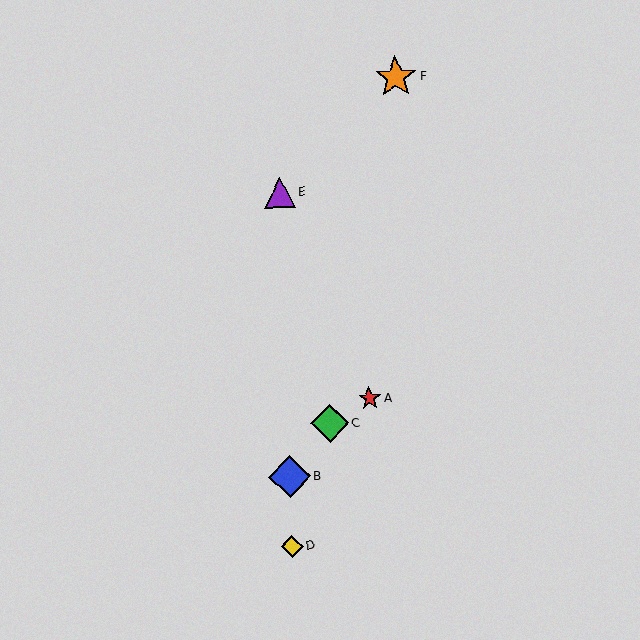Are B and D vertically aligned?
Yes, both are at x≈289.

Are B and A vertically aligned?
No, B is at x≈289 and A is at x≈370.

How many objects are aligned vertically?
3 objects (B, D, E) are aligned vertically.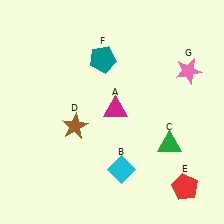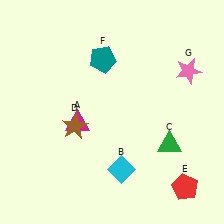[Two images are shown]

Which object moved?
The magenta triangle (A) moved left.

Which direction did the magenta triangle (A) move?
The magenta triangle (A) moved left.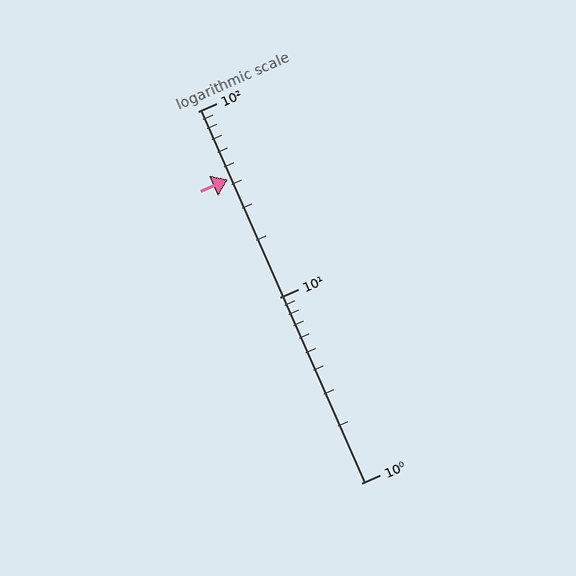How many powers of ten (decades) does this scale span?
The scale spans 2 decades, from 1 to 100.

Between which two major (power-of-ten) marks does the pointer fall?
The pointer is between 10 and 100.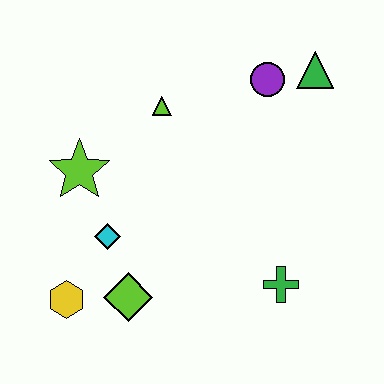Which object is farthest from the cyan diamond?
The green triangle is farthest from the cyan diamond.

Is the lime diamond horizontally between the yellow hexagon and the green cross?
Yes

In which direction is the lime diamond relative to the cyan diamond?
The lime diamond is below the cyan diamond.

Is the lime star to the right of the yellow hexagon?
Yes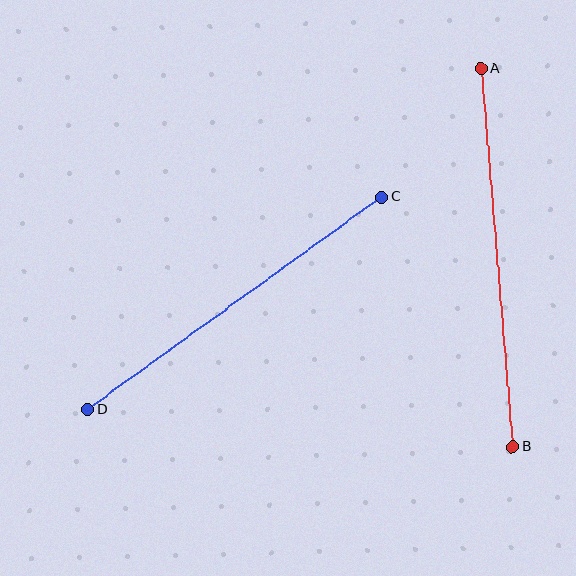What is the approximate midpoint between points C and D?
The midpoint is at approximately (235, 303) pixels.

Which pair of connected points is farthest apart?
Points A and B are farthest apart.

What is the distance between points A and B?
The distance is approximately 379 pixels.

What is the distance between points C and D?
The distance is approximately 363 pixels.